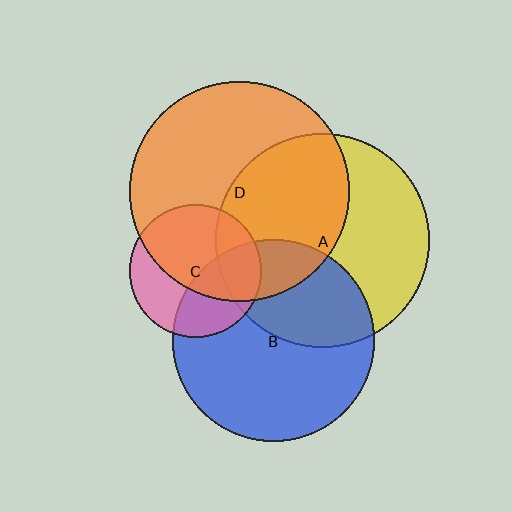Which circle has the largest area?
Circle D (orange).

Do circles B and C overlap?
Yes.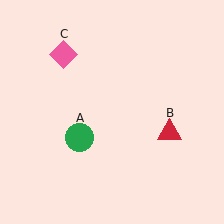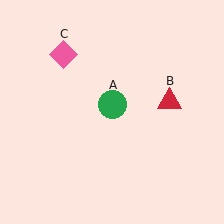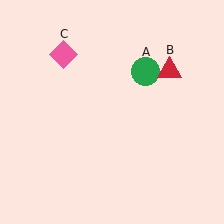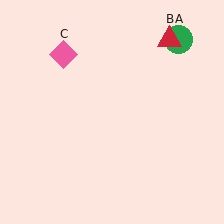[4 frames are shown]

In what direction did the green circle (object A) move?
The green circle (object A) moved up and to the right.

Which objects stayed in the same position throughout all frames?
Pink diamond (object C) remained stationary.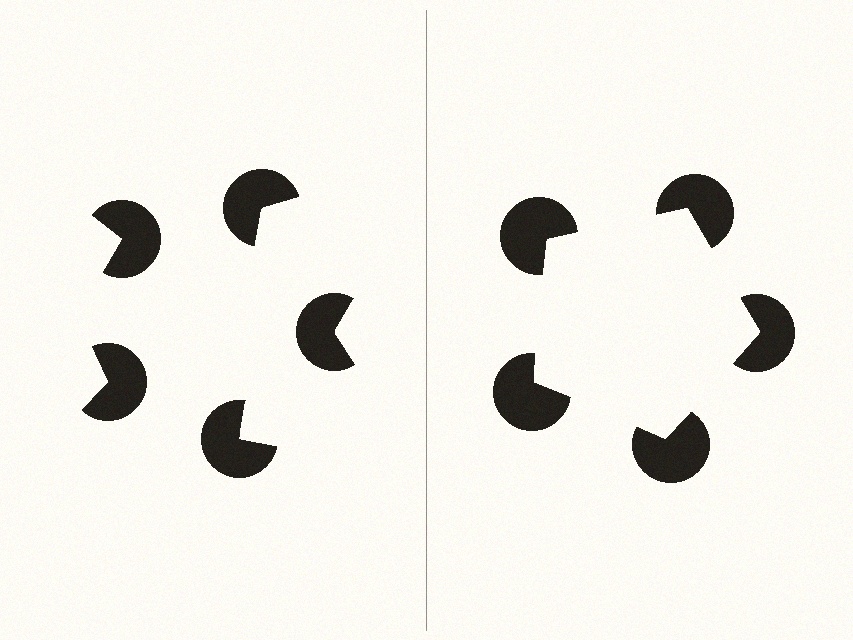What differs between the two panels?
The pac-man discs are positioned identically on both sides; only the wedge orientations differ. On the right they align to a pentagon; on the left they are misaligned.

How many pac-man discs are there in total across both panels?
10 — 5 on each side.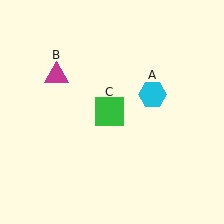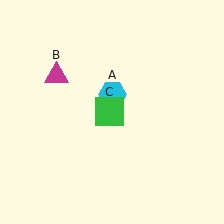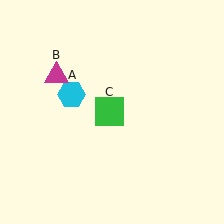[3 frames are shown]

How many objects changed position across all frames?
1 object changed position: cyan hexagon (object A).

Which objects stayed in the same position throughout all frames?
Magenta triangle (object B) and green square (object C) remained stationary.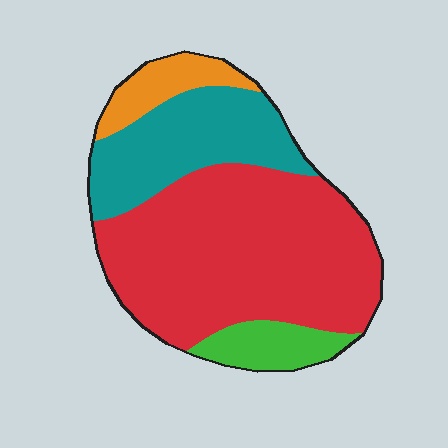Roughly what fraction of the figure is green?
Green takes up less than a sixth of the figure.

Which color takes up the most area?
Red, at roughly 60%.